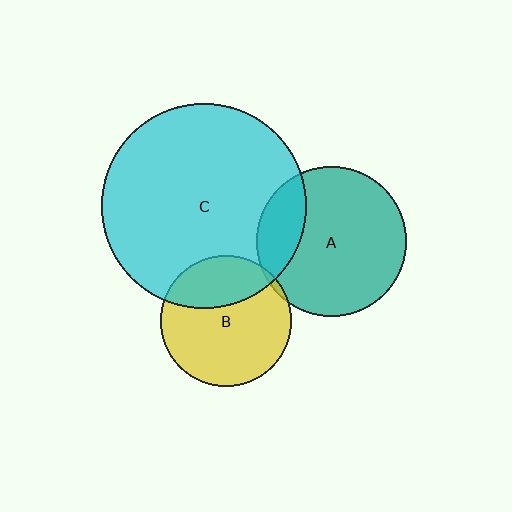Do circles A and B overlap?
Yes.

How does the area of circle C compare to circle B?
Approximately 2.5 times.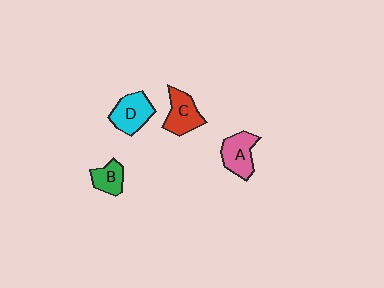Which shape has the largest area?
Shape D (cyan).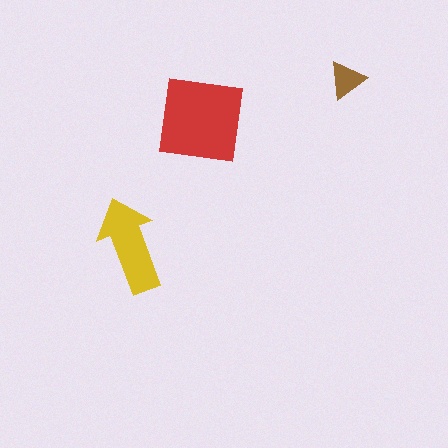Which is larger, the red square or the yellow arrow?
The red square.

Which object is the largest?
The red square.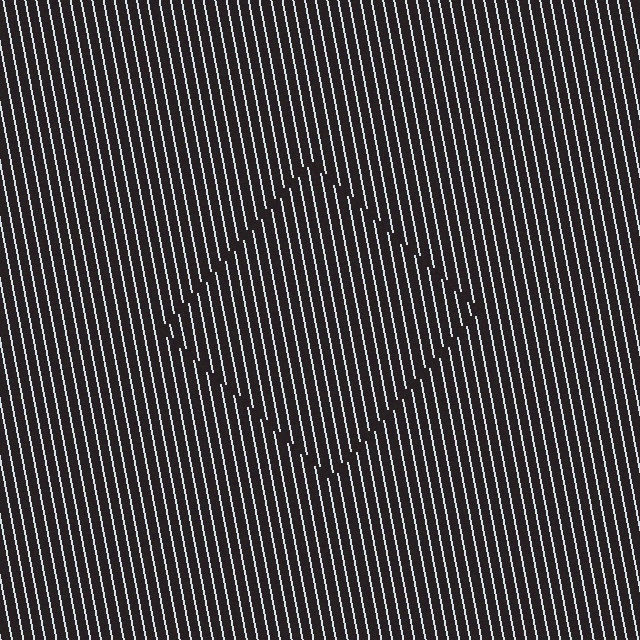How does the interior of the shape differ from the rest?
The interior of the shape contains the same grating, shifted by half a period — the contour is defined by the phase discontinuity where line-ends from the inner and outer gratings abut.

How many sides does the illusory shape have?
4 sides — the line-ends trace a square.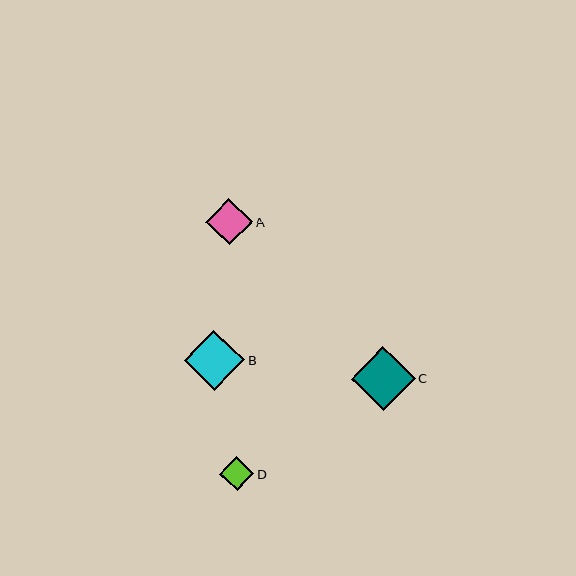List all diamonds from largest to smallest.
From largest to smallest: C, B, A, D.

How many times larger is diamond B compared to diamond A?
Diamond B is approximately 1.3 times the size of diamond A.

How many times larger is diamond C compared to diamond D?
Diamond C is approximately 1.9 times the size of diamond D.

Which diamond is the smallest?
Diamond D is the smallest with a size of approximately 34 pixels.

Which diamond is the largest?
Diamond C is the largest with a size of approximately 64 pixels.